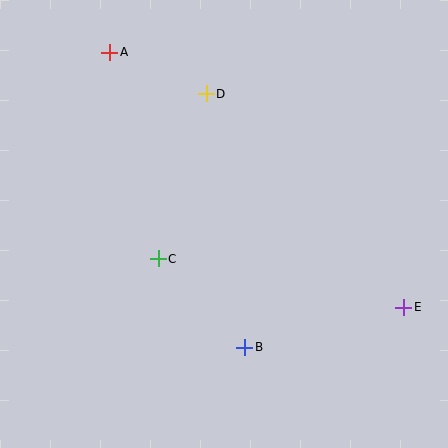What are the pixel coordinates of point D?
Point D is at (206, 94).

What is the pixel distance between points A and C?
The distance between A and C is 212 pixels.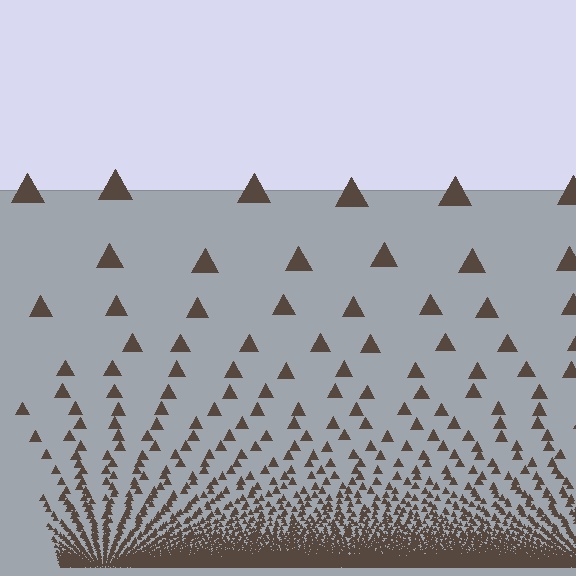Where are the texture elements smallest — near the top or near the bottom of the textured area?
Near the bottom.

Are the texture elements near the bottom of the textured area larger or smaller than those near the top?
Smaller. The gradient is inverted — elements near the bottom are smaller and denser.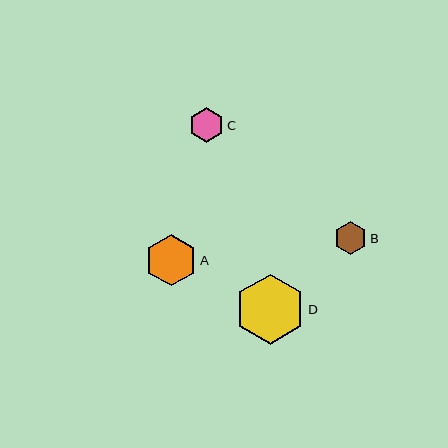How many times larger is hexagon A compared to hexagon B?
Hexagon A is approximately 1.5 times the size of hexagon B.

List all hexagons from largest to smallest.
From largest to smallest: D, A, C, B.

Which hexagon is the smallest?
Hexagon B is the smallest with a size of approximately 33 pixels.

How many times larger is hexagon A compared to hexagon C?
Hexagon A is approximately 1.5 times the size of hexagon C.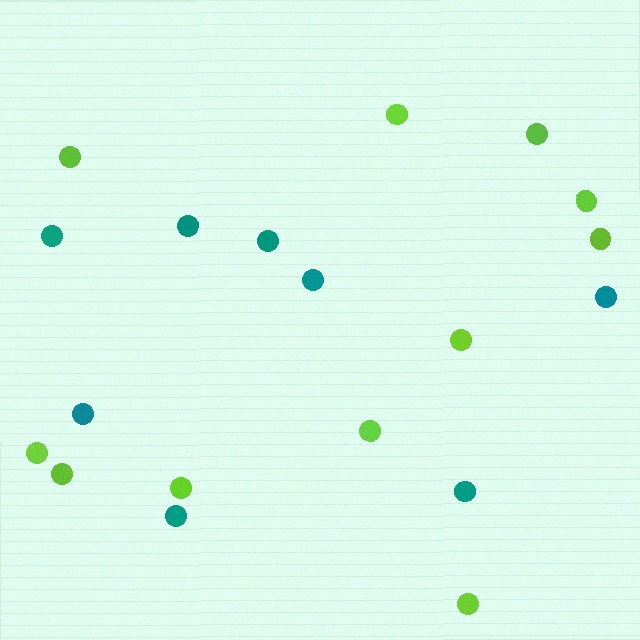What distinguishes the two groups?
There are 2 groups: one group of teal circles (8) and one group of lime circles (11).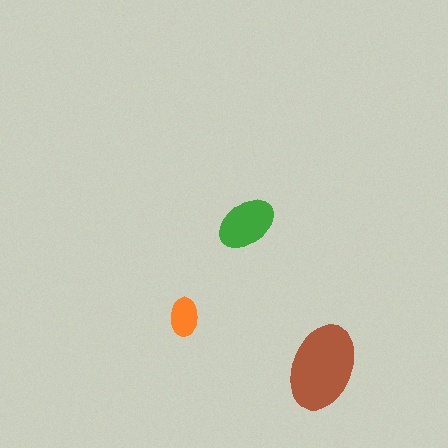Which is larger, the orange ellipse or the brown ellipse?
The brown one.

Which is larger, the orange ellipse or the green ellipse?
The green one.